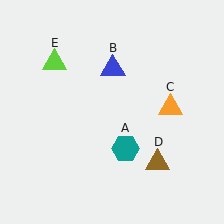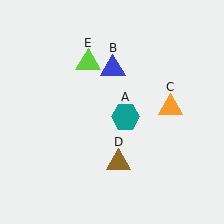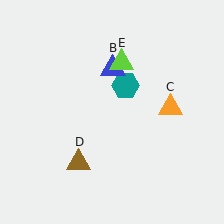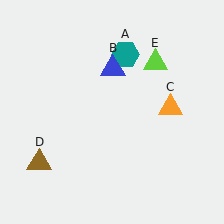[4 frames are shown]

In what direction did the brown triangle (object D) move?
The brown triangle (object D) moved left.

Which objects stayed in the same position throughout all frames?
Blue triangle (object B) and orange triangle (object C) remained stationary.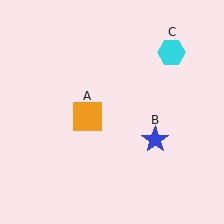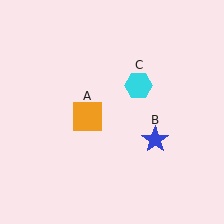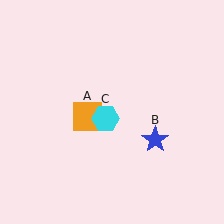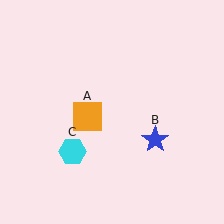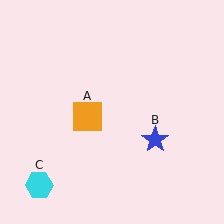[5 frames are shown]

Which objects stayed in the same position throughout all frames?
Orange square (object A) and blue star (object B) remained stationary.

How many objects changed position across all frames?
1 object changed position: cyan hexagon (object C).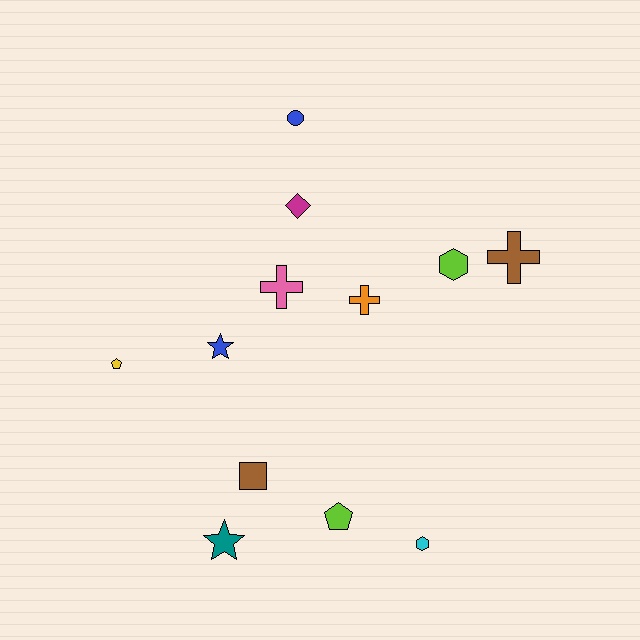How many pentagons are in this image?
There are 2 pentagons.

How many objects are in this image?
There are 12 objects.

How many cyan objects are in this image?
There is 1 cyan object.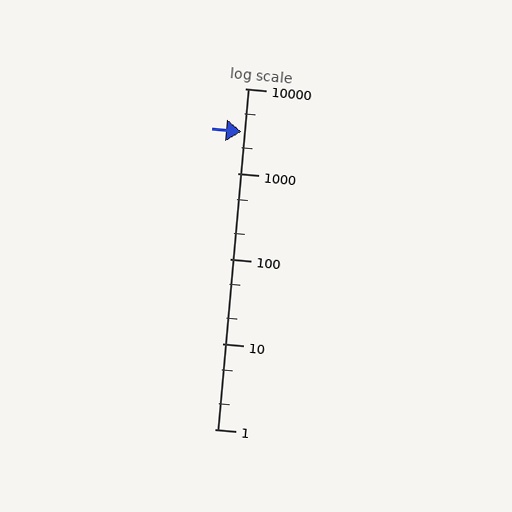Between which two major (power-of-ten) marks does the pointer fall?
The pointer is between 1000 and 10000.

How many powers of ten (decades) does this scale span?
The scale spans 4 decades, from 1 to 10000.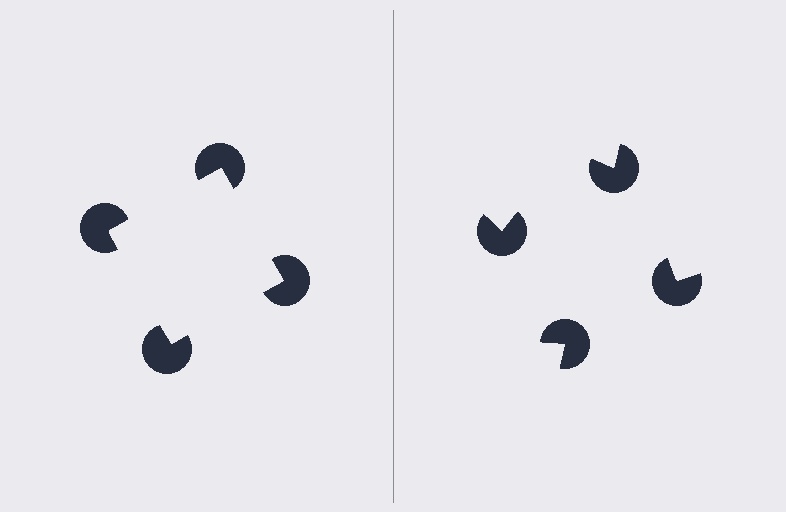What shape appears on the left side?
An illusory square.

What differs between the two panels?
The pac-man discs are positioned identically on both sides; only the wedge orientations differ. On the left they align to a square; on the right they are misaligned.